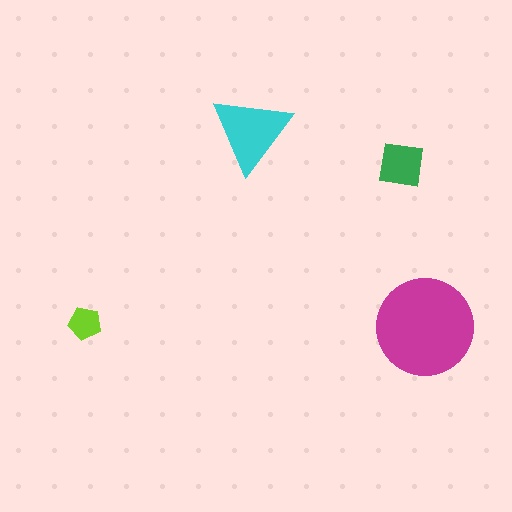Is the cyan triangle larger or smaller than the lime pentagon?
Larger.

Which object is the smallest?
The lime pentagon.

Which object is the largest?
The magenta circle.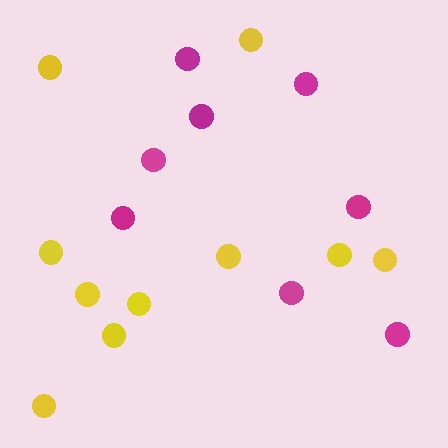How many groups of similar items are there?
There are 2 groups: one group of yellow circles (10) and one group of magenta circles (8).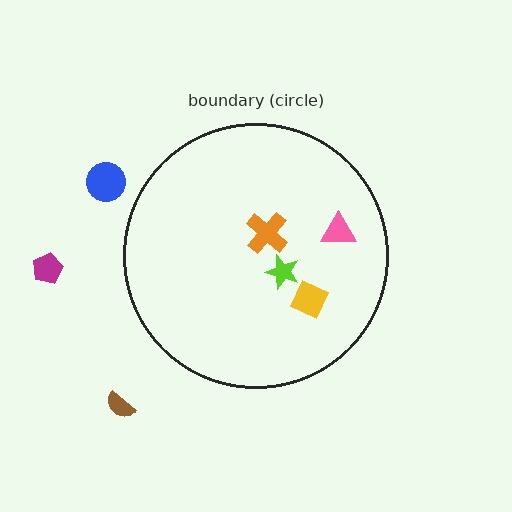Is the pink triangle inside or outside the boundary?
Inside.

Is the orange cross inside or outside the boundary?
Inside.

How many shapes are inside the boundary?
4 inside, 3 outside.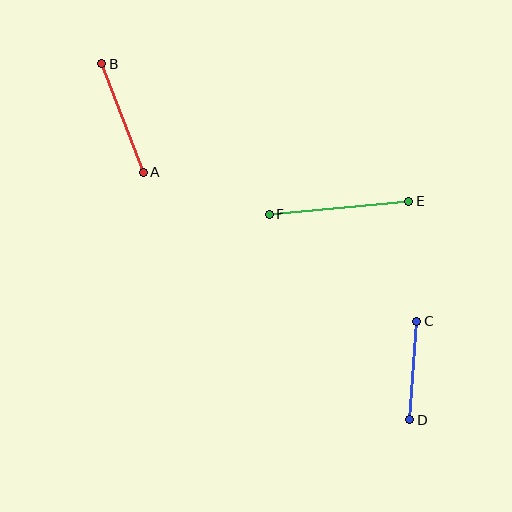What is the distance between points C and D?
The distance is approximately 99 pixels.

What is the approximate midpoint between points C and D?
The midpoint is at approximately (413, 371) pixels.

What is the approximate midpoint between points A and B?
The midpoint is at approximately (122, 118) pixels.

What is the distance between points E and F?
The distance is approximately 140 pixels.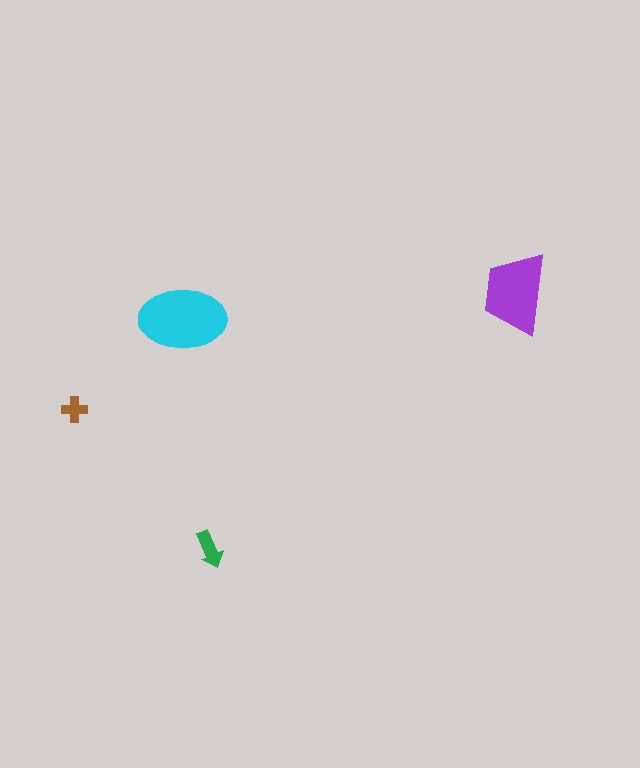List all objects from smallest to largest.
The brown cross, the green arrow, the purple trapezoid, the cyan ellipse.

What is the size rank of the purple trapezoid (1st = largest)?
2nd.